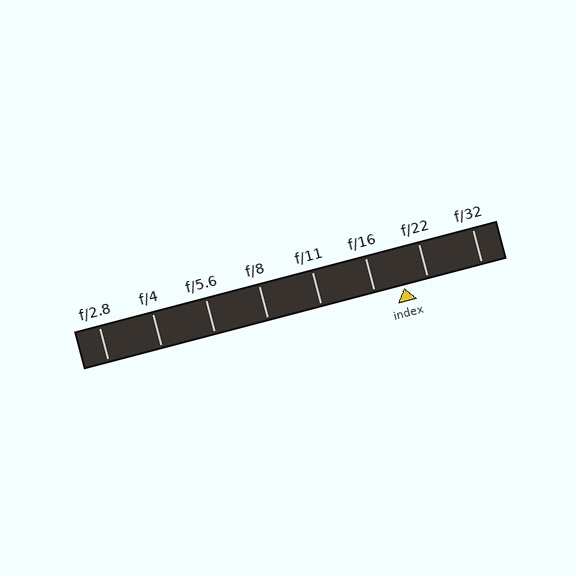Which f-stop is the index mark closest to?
The index mark is closest to f/22.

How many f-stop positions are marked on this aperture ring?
There are 8 f-stop positions marked.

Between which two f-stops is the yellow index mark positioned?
The index mark is between f/16 and f/22.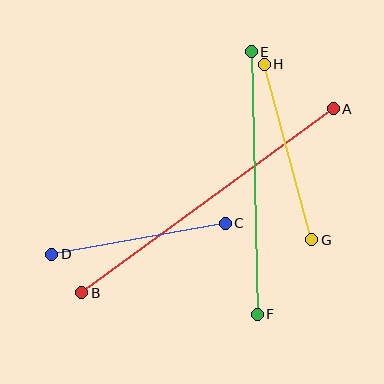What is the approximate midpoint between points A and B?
The midpoint is at approximately (208, 201) pixels.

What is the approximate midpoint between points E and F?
The midpoint is at approximately (254, 183) pixels.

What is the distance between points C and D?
The distance is approximately 176 pixels.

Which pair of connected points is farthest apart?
Points A and B are farthest apart.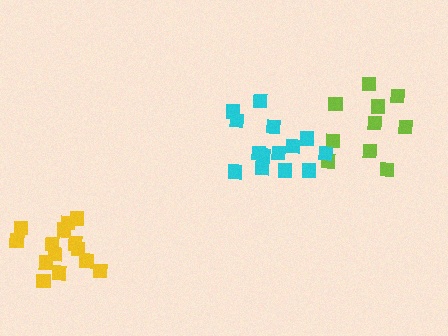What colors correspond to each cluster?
The clusters are colored: lime, yellow, cyan.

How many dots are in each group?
Group 1: 10 dots, Group 2: 14 dots, Group 3: 15 dots (39 total).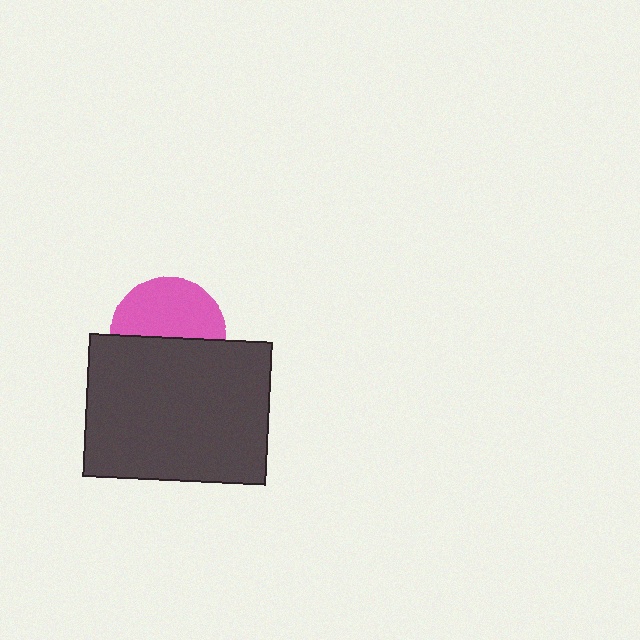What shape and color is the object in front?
The object in front is a dark gray rectangle.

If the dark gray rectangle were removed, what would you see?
You would see the complete pink circle.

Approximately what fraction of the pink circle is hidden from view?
Roughly 48% of the pink circle is hidden behind the dark gray rectangle.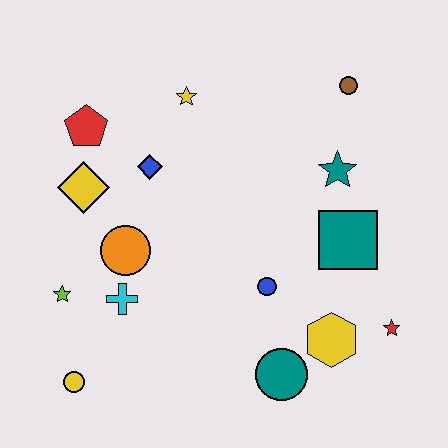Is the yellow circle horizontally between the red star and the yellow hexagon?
No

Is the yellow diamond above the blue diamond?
No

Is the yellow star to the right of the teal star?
No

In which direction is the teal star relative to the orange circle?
The teal star is to the right of the orange circle.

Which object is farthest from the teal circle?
The red pentagon is farthest from the teal circle.